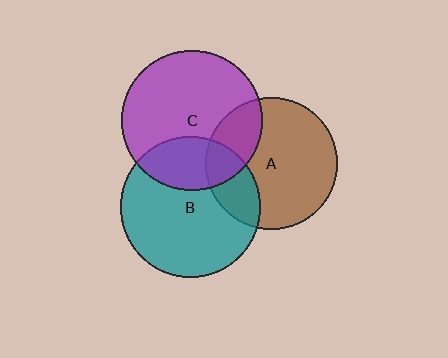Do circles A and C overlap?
Yes.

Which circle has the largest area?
Circle C (purple).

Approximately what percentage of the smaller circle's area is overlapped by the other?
Approximately 25%.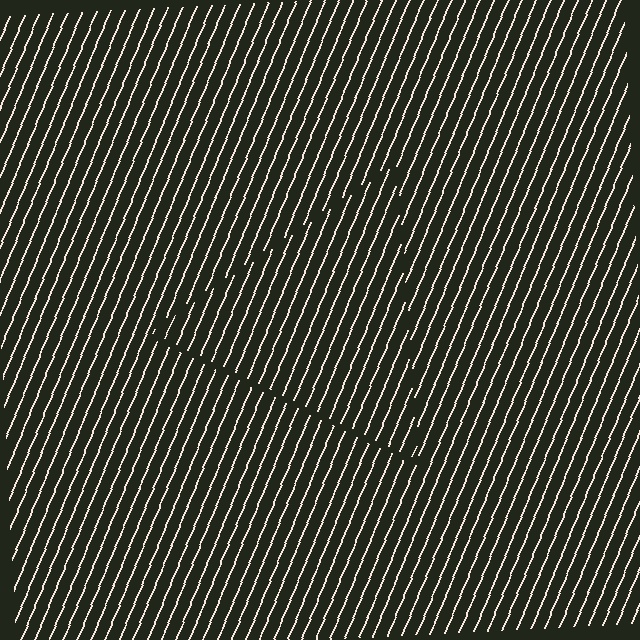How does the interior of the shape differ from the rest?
The interior of the shape contains the same grating, shifted by half a period — the contour is defined by the phase discontinuity where line-ends from the inner and outer gratings abut.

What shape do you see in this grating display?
An illusory triangle. The interior of the shape contains the same grating, shifted by half a period — the contour is defined by the phase discontinuity where line-ends from the inner and outer gratings abut.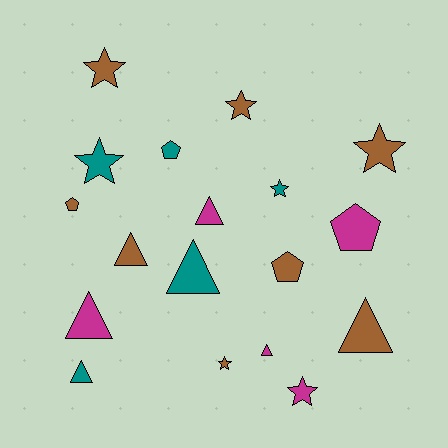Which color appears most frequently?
Brown, with 8 objects.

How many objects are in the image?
There are 18 objects.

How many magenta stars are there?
There is 1 magenta star.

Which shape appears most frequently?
Triangle, with 7 objects.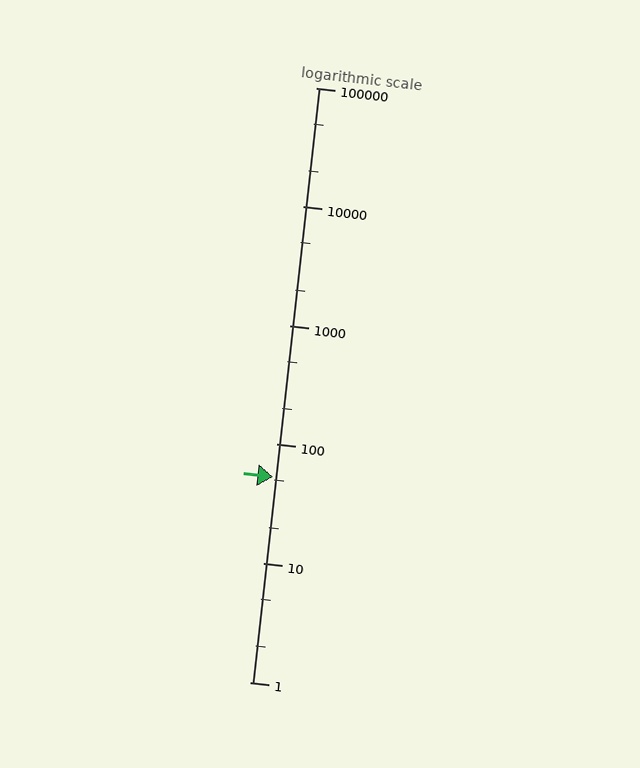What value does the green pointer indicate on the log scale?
The pointer indicates approximately 53.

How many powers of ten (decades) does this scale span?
The scale spans 5 decades, from 1 to 100000.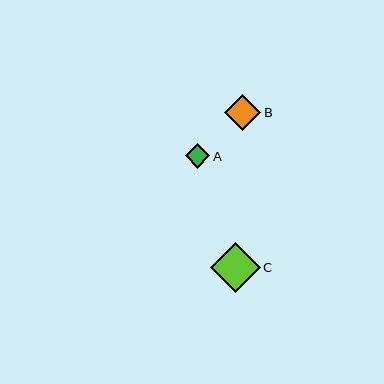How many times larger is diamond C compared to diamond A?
Diamond C is approximately 2.0 times the size of diamond A.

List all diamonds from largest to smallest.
From largest to smallest: C, B, A.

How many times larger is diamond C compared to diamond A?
Diamond C is approximately 2.0 times the size of diamond A.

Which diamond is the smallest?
Diamond A is the smallest with a size of approximately 25 pixels.